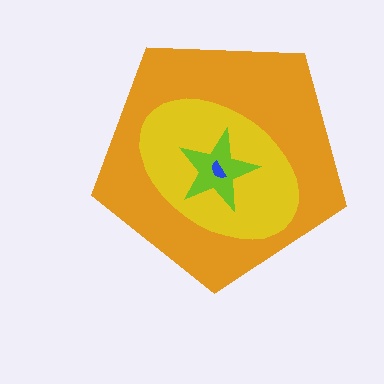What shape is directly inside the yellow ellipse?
The lime star.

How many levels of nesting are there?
4.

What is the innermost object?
The blue semicircle.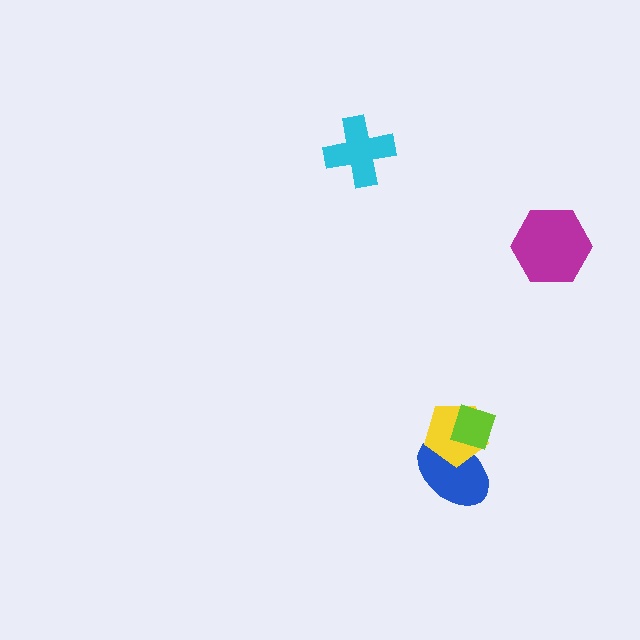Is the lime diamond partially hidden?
No, no other shape covers it.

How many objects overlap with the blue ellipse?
2 objects overlap with the blue ellipse.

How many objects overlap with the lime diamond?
2 objects overlap with the lime diamond.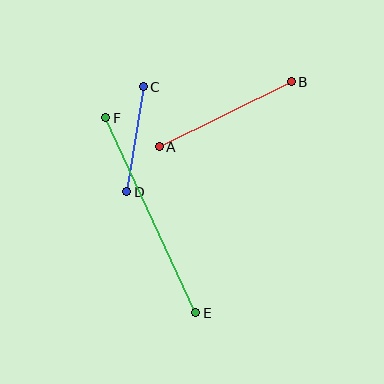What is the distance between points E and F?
The distance is approximately 215 pixels.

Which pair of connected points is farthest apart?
Points E and F are farthest apart.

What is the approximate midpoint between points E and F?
The midpoint is at approximately (151, 215) pixels.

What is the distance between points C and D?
The distance is approximately 106 pixels.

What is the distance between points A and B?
The distance is approximately 147 pixels.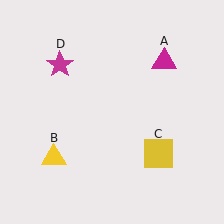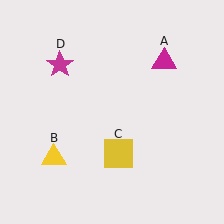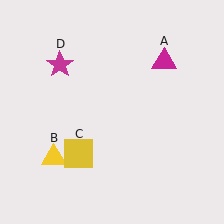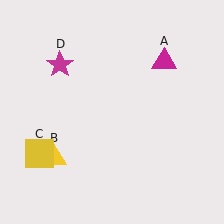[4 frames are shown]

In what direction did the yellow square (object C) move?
The yellow square (object C) moved left.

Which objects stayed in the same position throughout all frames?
Magenta triangle (object A) and yellow triangle (object B) and magenta star (object D) remained stationary.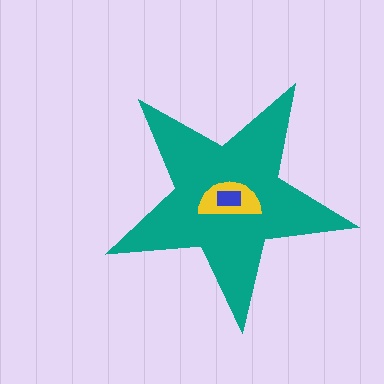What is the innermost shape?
The blue rectangle.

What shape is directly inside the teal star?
The yellow semicircle.